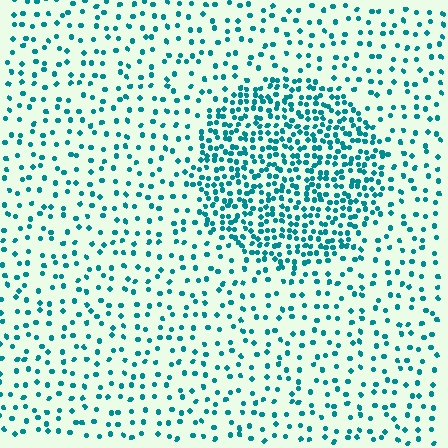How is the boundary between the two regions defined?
The boundary is defined by a change in element density (approximately 2.5x ratio). All elements are the same color, size, and shape.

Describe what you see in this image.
The image contains small teal elements arranged at two different densities. A circle-shaped region is visible where the elements are more densely packed than the surrounding area.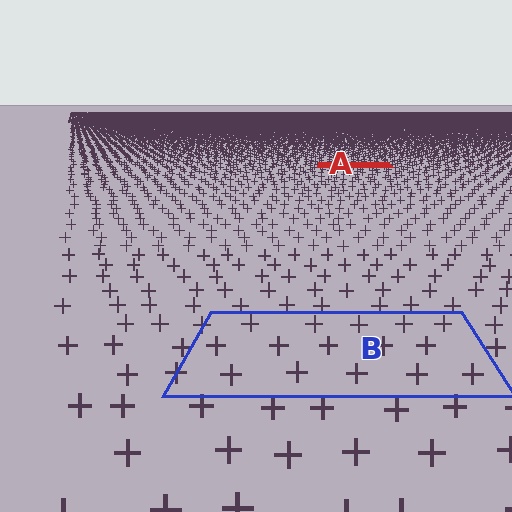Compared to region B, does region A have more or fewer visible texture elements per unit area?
Region A has more texture elements per unit area — they are packed more densely because it is farther away.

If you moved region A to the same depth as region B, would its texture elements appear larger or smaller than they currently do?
They would appear larger. At a closer depth, the same texture elements are projected at a bigger on-screen size.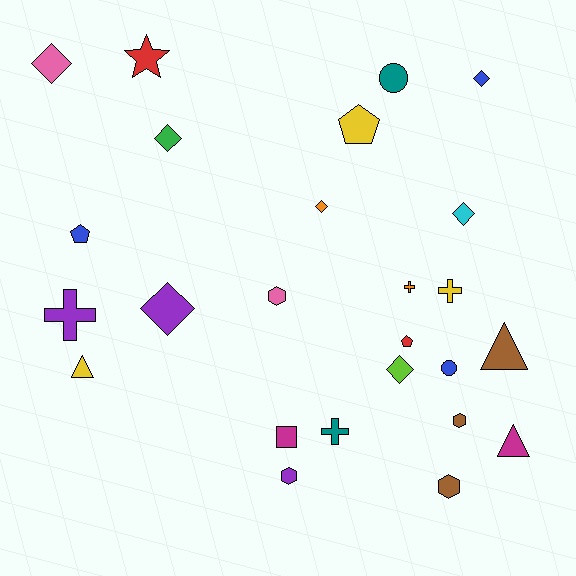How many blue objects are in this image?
There are 3 blue objects.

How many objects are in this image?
There are 25 objects.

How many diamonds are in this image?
There are 7 diamonds.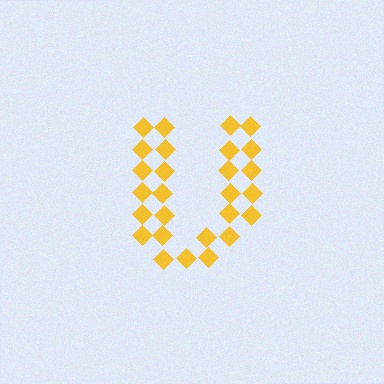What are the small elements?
The small elements are diamonds.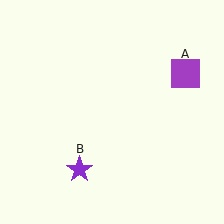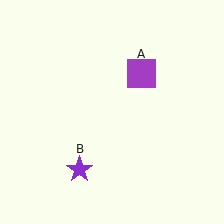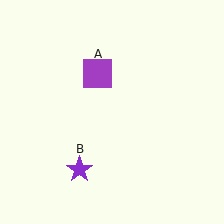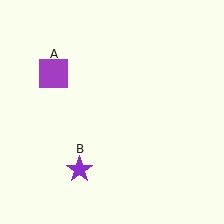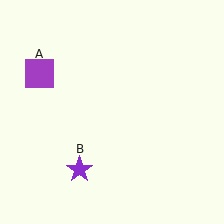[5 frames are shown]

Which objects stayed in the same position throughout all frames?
Purple star (object B) remained stationary.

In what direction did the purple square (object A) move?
The purple square (object A) moved left.